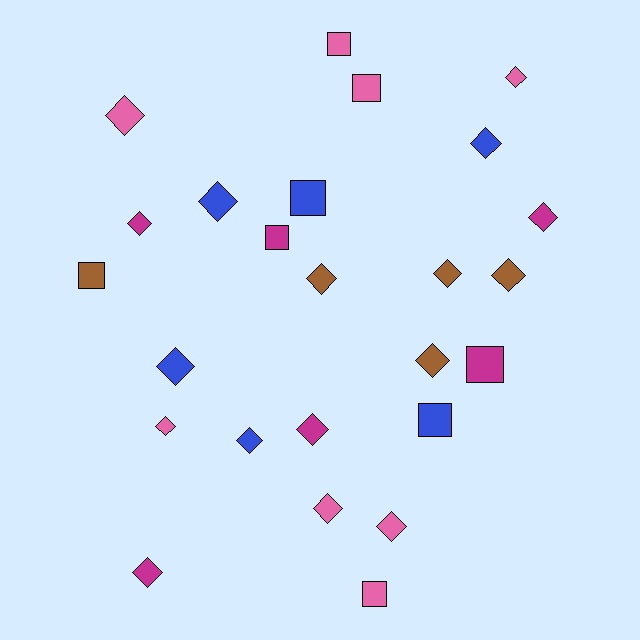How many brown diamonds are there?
There are 4 brown diamonds.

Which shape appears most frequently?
Diamond, with 17 objects.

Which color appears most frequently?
Pink, with 8 objects.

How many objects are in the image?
There are 25 objects.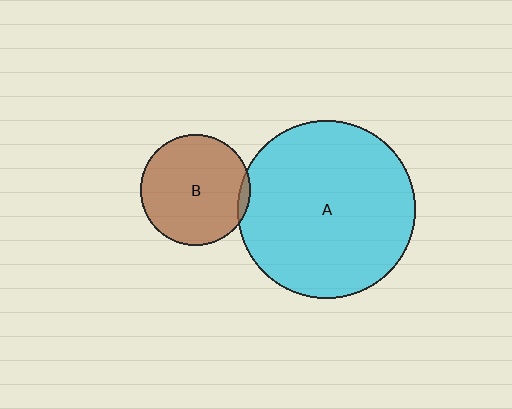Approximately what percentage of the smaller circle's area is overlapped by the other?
Approximately 5%.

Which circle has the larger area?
Circle A (cyan).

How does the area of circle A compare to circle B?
Approximately 2.6 times.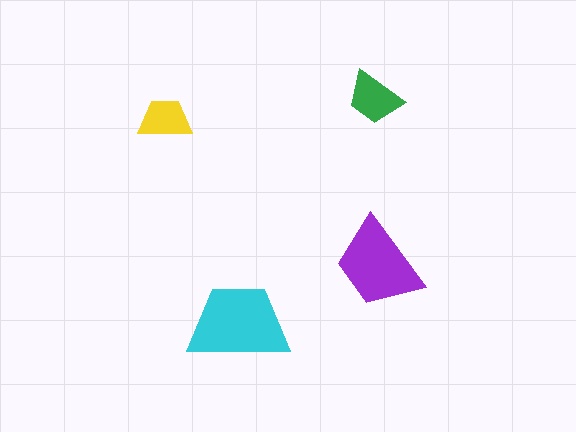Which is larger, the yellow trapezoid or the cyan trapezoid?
The cyan one.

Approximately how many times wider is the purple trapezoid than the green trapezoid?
About 1.5 times wider.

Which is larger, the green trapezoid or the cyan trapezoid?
The cyan one.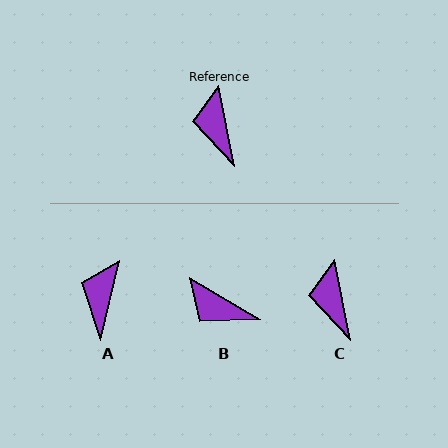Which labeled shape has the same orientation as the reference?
C.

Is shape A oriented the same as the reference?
No, it is off by about 24 degrees.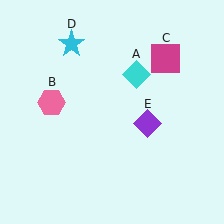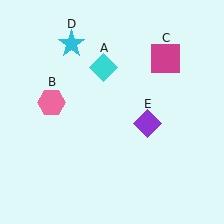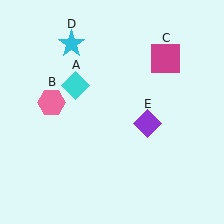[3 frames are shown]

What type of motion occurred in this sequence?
The cyan diamond (object A) rotated counterclockwise around the center of the scene.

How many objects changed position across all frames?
1 object changed position: cyan diamond (object A).